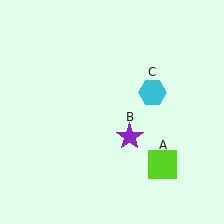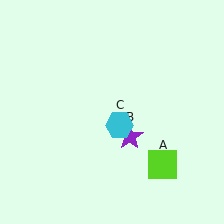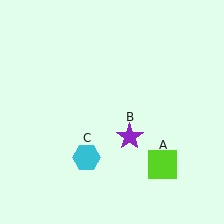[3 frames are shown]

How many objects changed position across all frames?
1 object changed position: cyan hexagon (object C).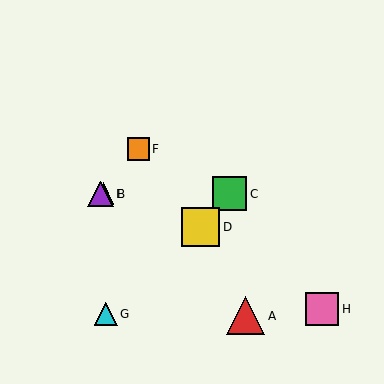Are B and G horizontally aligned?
No, B is at y≈194 and G is at y≈314.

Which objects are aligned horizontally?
Objects B, C, E are aligned horizontally.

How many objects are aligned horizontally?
3 objects (B, C, E) are aligned horizontally.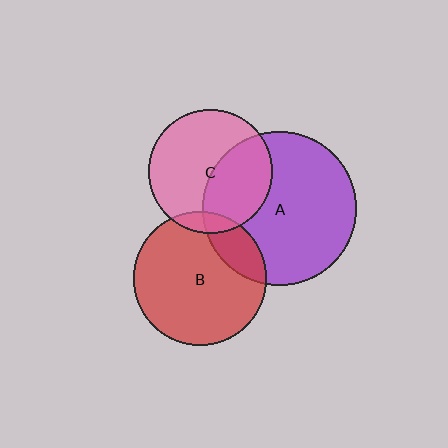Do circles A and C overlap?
Yes.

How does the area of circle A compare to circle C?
Approximately 1.5 times.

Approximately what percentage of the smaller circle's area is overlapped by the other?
Approximately 40%.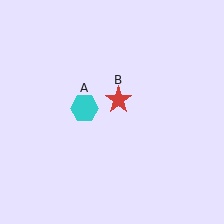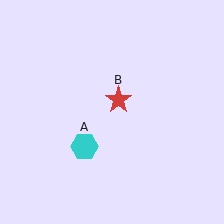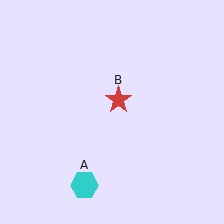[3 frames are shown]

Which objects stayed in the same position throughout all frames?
Red star (object B) remained stationary.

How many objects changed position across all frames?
1 object changed position: cyan hexagon (object A).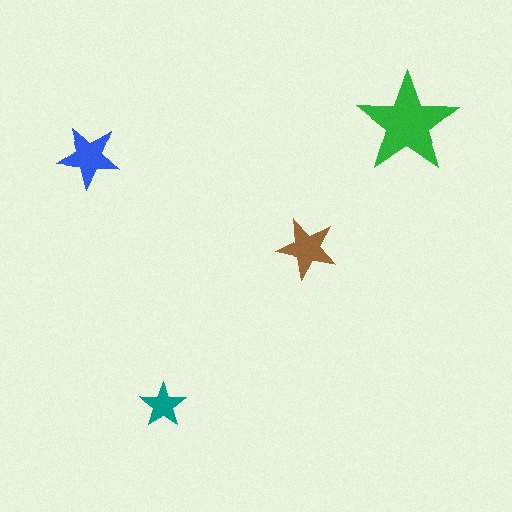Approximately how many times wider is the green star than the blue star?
About 1.5 times wider.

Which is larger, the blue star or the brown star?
The blue one.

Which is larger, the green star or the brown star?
The green one.